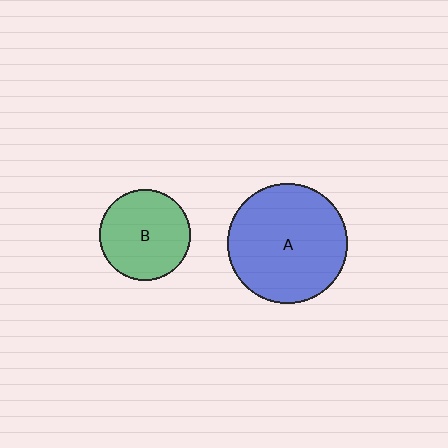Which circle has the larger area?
Circle A (blue).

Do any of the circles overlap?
No, none of the circles overlap.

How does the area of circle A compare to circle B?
Approximately 1.7 times.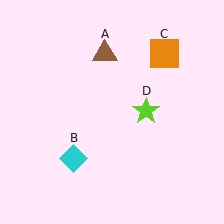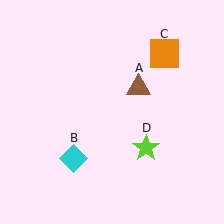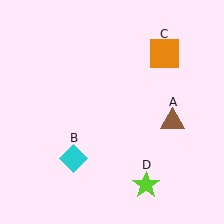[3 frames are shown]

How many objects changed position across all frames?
2 objects changed position: brown triangle (object A), lime star (object D).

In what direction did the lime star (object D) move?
The lime star (object D) moved down.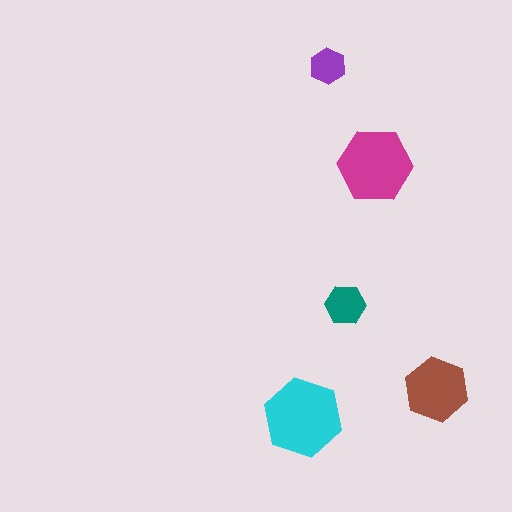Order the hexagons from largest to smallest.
the cyan one, the magenta one, the brown one, the teal one, the purple one.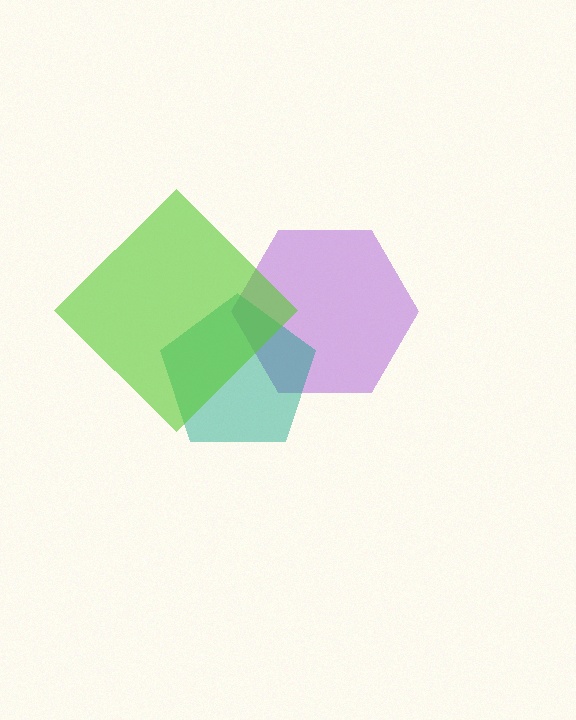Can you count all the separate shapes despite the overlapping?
Yes, there are 3 separate shapes.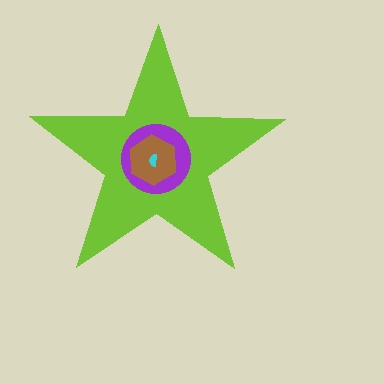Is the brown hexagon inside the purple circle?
Yes.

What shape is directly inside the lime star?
The purple circle.